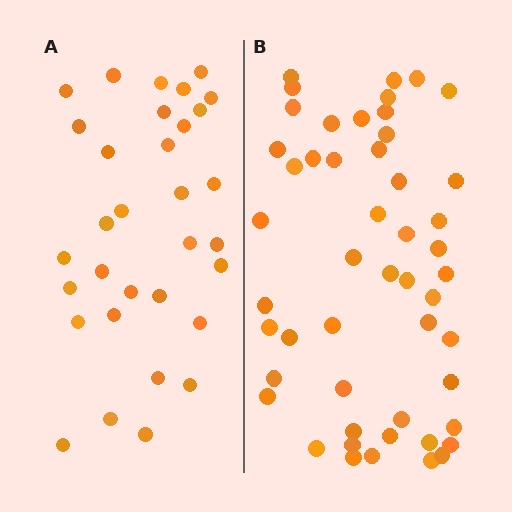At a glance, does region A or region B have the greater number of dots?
Region B (the right region) has more dots.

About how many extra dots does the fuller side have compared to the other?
Region B has approximately 20 more dots than region A.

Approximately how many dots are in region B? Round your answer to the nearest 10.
About 50 dots.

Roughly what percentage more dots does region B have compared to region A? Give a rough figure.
About 55% more.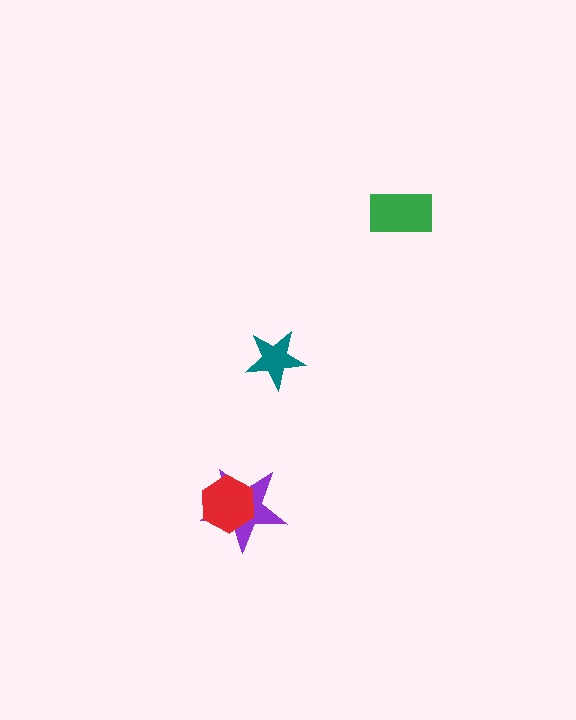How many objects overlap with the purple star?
1 object overlaps with the purple star.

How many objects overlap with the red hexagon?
1 object overlaps with the red hexagon.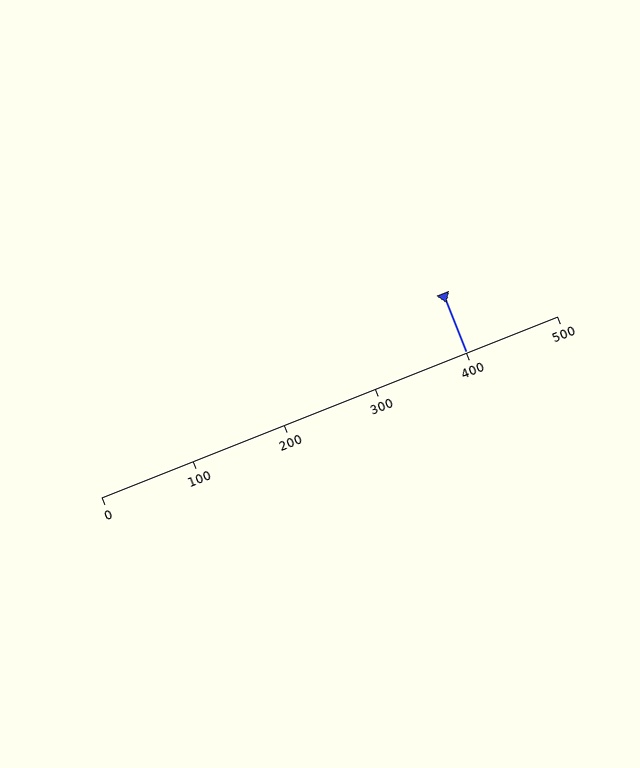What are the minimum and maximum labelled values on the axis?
The axis runs from 0 to 500.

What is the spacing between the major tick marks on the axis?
The major ticks are spaced 100 apart.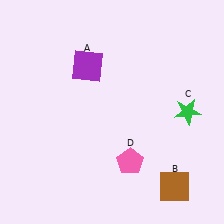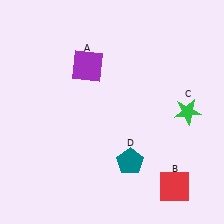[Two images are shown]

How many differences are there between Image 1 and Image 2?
There are 2 differences between the two images.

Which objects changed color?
B changed from brown to red. D changed from pink to teal.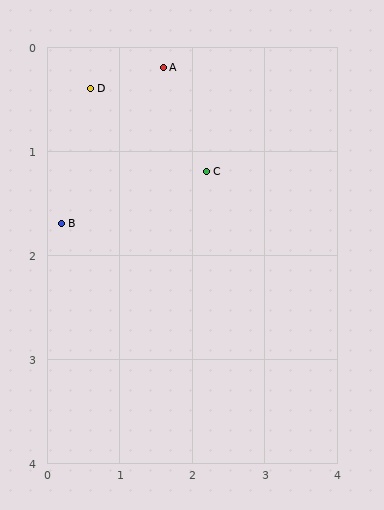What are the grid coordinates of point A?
Point A is at approximately (1.6, 0.2).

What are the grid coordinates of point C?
Point C is at approximately (2.2, 1.2).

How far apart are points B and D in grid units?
Points B and D are about 1.4 grid units apart.